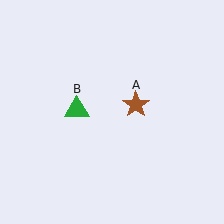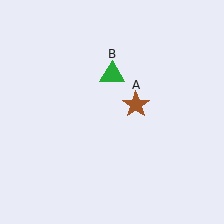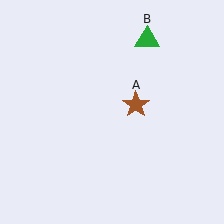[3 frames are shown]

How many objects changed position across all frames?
1 object changed position: green triangle (object B).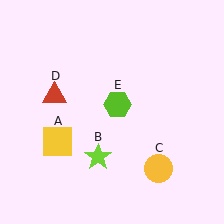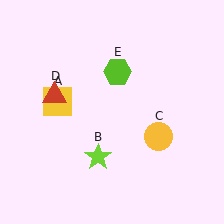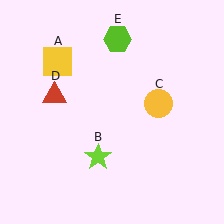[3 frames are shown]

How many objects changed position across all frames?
3 objects changed position: yellow square (object A), yellow circle (object C), lime hexagon (object E).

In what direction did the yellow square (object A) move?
The yellow square (object A) moved up.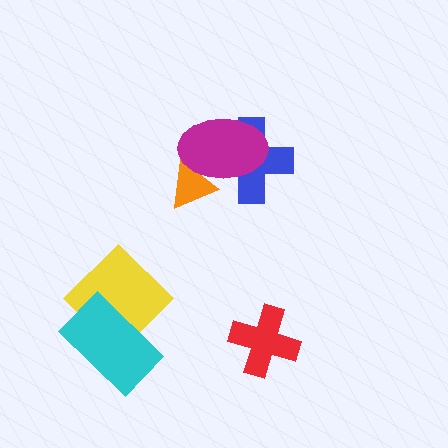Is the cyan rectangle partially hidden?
No, no other shape covers it.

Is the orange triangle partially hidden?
Yes, it is partially covered by another shape.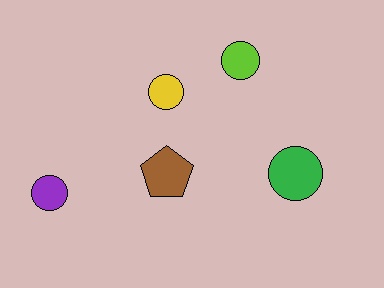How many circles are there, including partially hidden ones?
There are 4 circles.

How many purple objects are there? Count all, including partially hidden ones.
There is 1 purple object.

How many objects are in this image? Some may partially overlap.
There are 5 objects.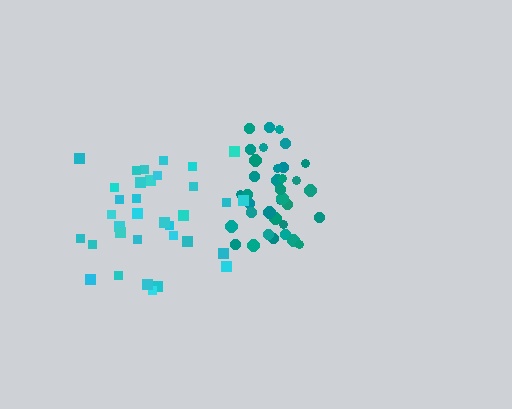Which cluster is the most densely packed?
Teal.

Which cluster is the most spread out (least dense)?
Cyan.